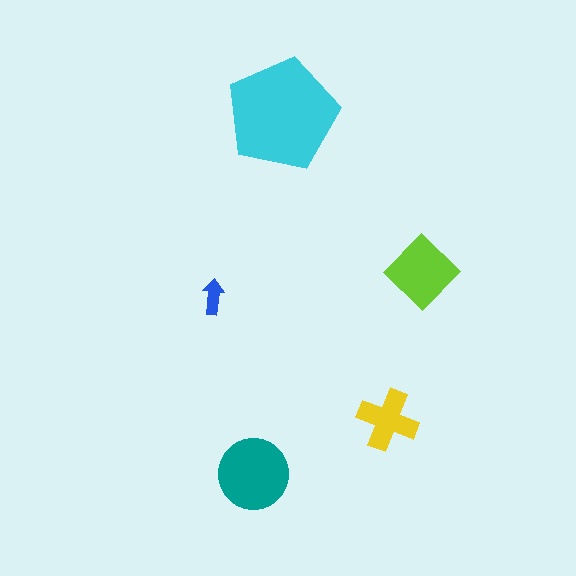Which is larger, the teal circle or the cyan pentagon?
The cyan pentagon.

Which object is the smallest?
The blue arrow.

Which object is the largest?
The cyan pentagon.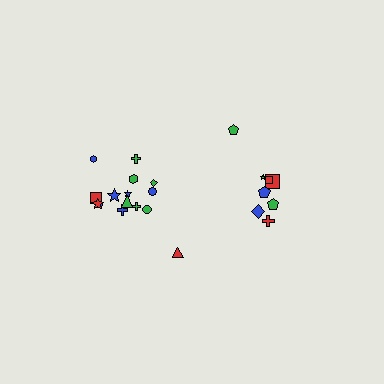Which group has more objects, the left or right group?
The left group.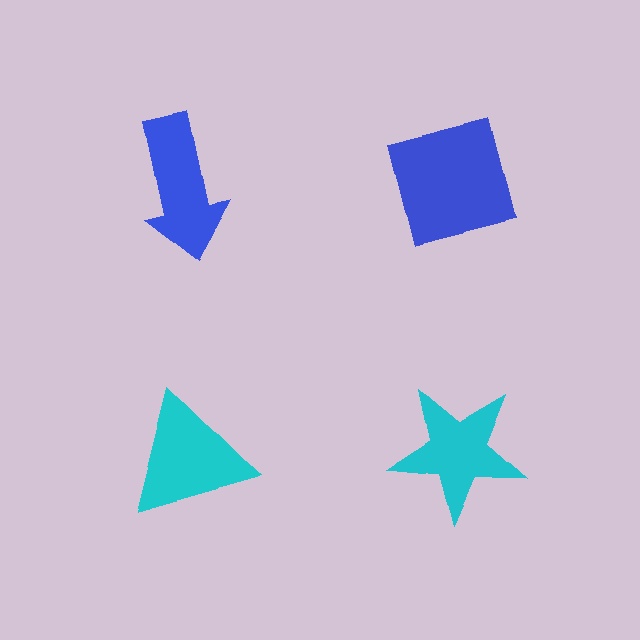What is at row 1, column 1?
A blue arrow.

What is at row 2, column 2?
A cyan star.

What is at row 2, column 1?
A cyan triangle.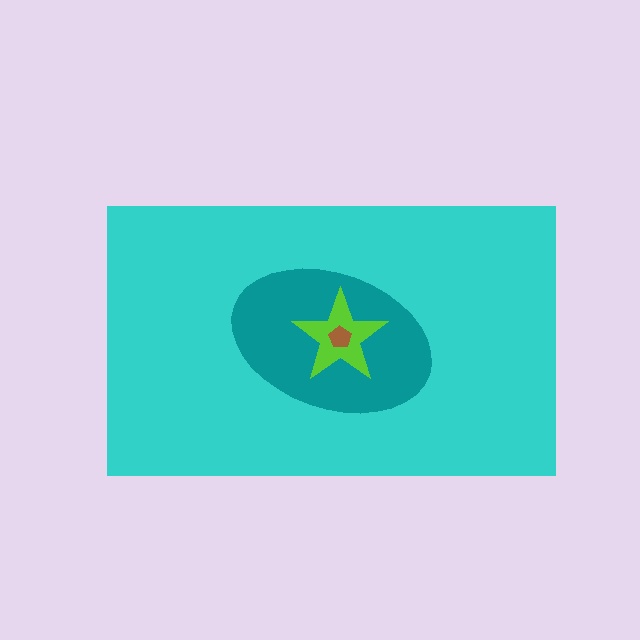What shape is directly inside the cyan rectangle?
The teal ellipse.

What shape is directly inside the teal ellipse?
The lime star.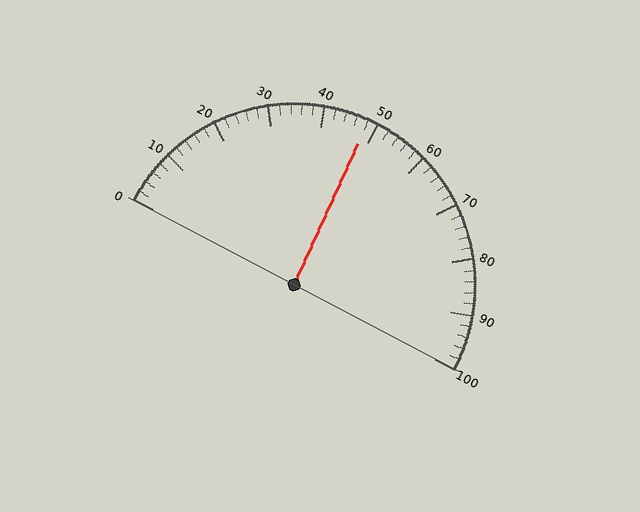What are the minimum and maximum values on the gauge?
The gauge ranges from 0 to 100.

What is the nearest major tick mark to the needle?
The nearest major tick mark is 50.